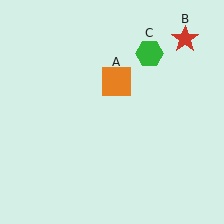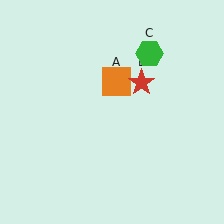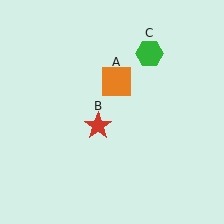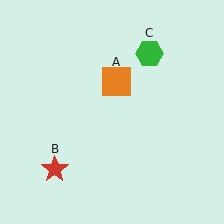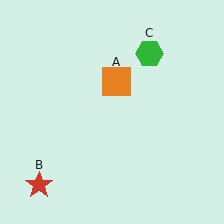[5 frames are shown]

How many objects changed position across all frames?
1 object changed position: red star (object B).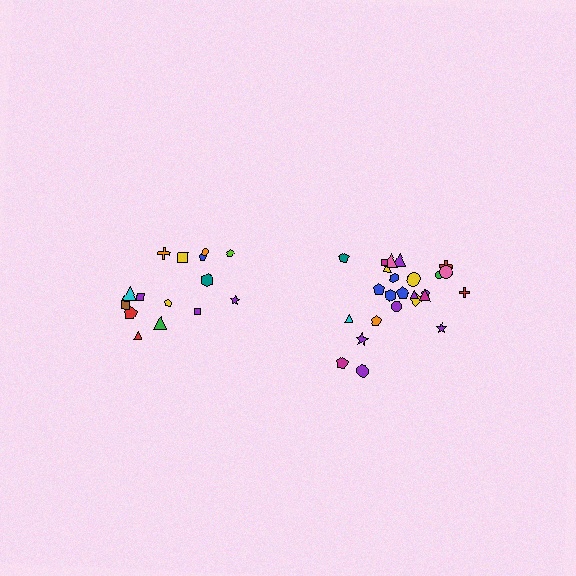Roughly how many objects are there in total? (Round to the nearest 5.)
Roughly 40 objects in total.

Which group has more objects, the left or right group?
The right group.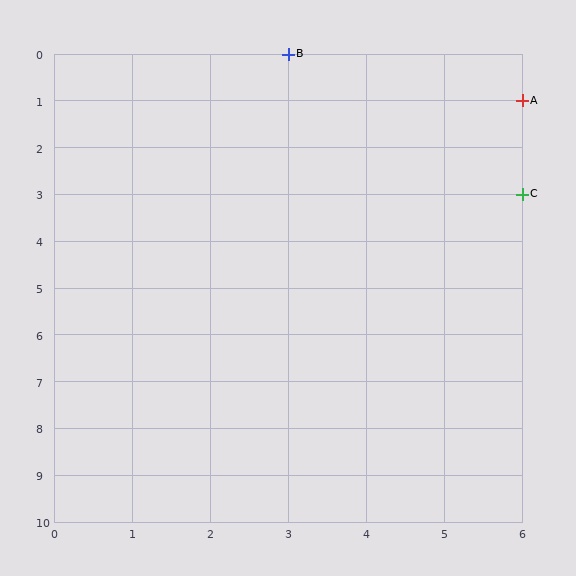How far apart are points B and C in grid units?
Points B and C are 3 columns and 3 rows apart (about 4.2 grid units diagonally).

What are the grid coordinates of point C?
Point C is at grid coordinates (6, 3).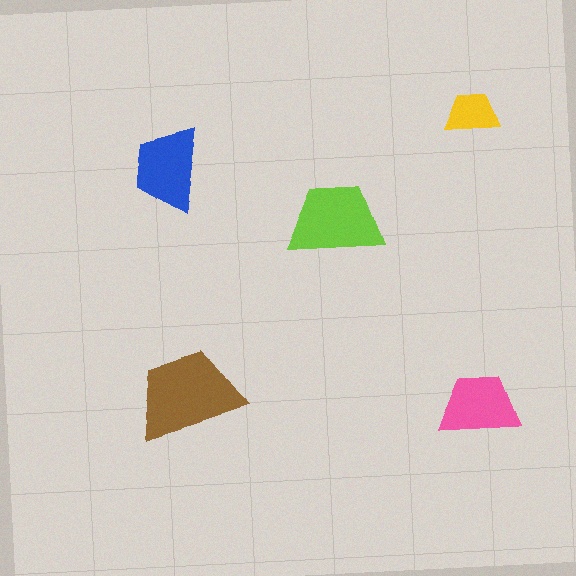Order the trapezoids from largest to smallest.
the brown one, the lime one, the blue one, the pink one, the yellow one.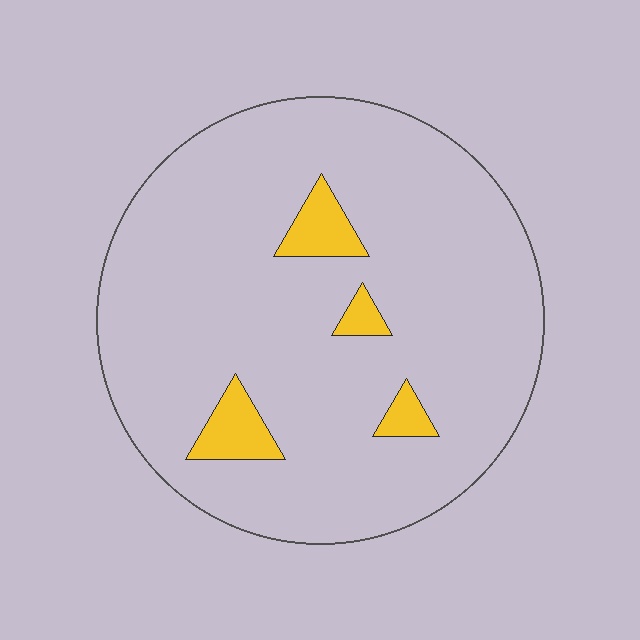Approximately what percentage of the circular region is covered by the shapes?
Approximately 10%.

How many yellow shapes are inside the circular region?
4.